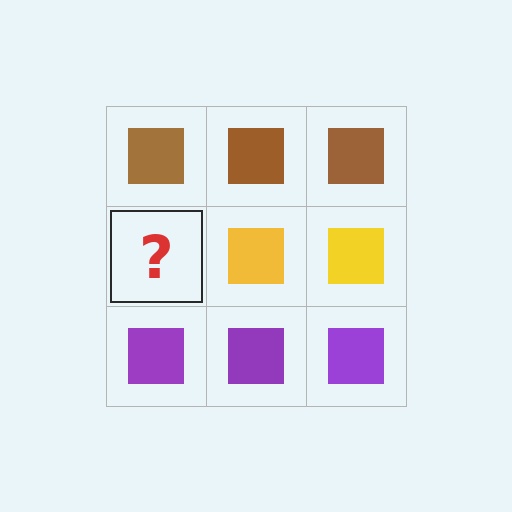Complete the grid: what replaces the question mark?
The question mark should be replaced with a yellow square.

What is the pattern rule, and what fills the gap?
The rule is that each row has a consistent color. The gap should be filled with a yellow square.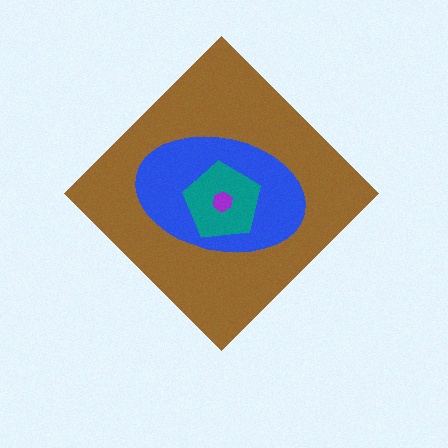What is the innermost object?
The purple hexagon.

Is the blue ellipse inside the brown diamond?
Yes.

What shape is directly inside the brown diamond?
The blue ellipse.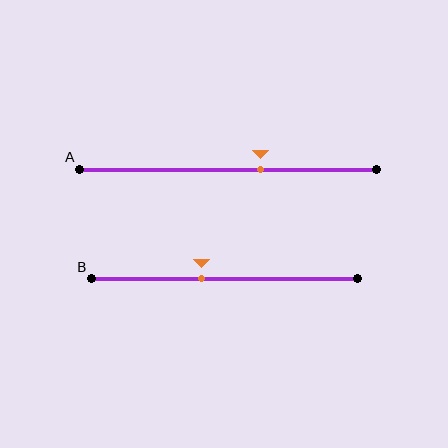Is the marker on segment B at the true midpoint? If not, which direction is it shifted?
No, the marker on segment B is shifted to the left by about 9% of the segment length.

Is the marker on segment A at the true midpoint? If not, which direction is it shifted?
No, the marker on segment A is shifted to the right by about 11% of the segment length.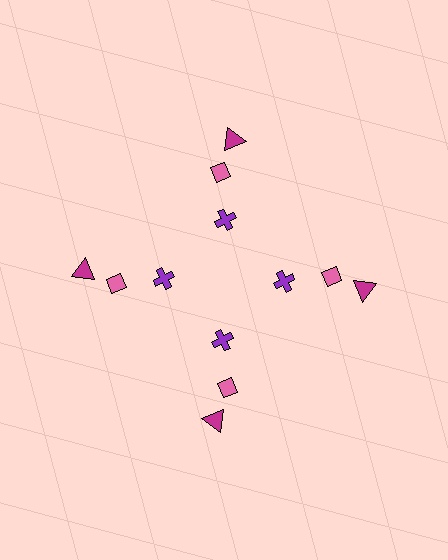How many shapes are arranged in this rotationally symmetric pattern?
There are 12 shapes, arranged in 4 groups of 3.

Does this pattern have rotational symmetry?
Yes, this pattern has 4-fold rotational symmetry. It looks the same after rotating 90 degrees around the center.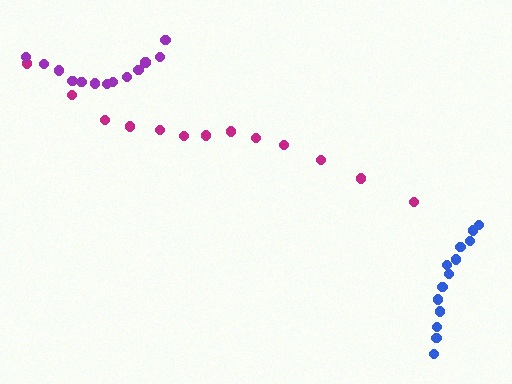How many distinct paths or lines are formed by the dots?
There are 3 distinct paths.